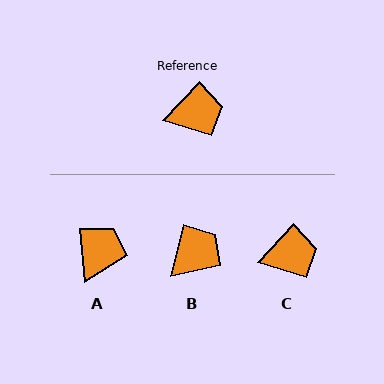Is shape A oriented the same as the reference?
No, it is off by about 48 degrees.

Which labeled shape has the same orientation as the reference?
C.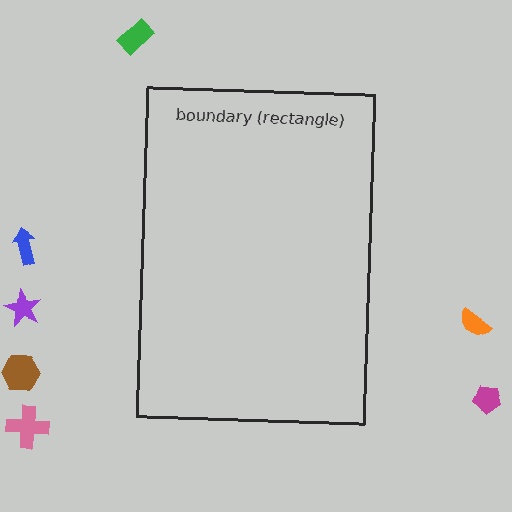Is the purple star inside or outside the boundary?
Outside.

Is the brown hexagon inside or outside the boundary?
Outside.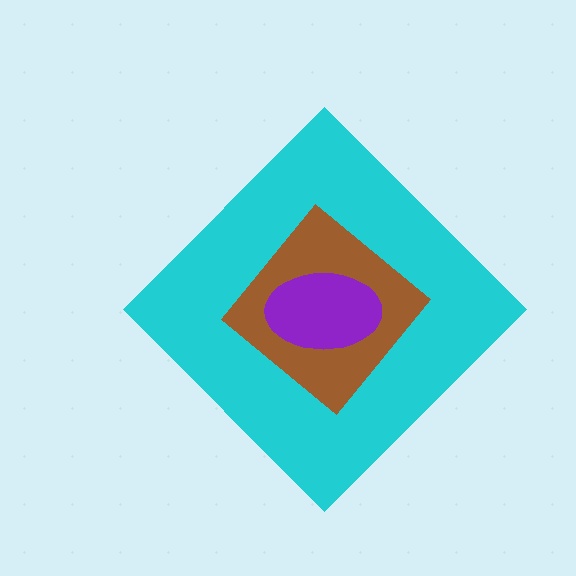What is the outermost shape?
The cyan diamond.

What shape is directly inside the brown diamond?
The purple ellipse.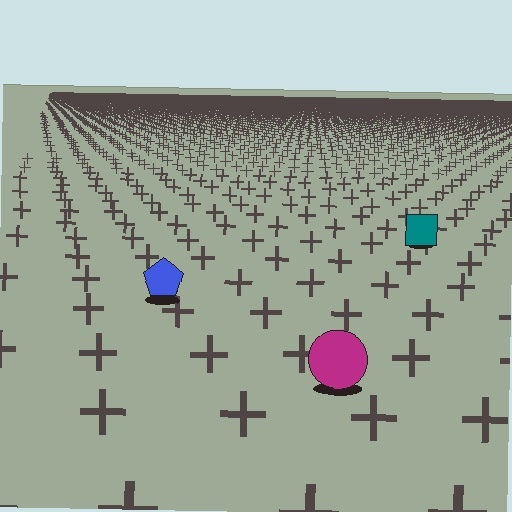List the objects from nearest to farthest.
From nearest to farthest: the magenta circle, the blue pentagon, the teal square.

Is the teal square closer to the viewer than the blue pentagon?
No. The blue pentagon is closer — you can tell from the texture gradient: the ground texture is coarser near it.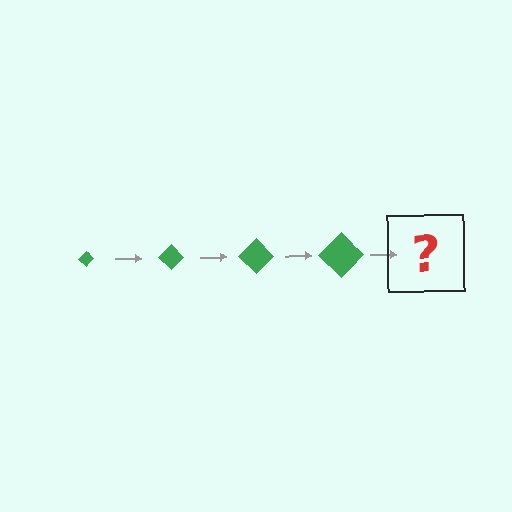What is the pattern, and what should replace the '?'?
The pattern is that the diamond gets progressively larger each step. The '?' should be a green diamond, larger than the previous one.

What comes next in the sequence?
The next element should be a green diamond, larger than the previous one.